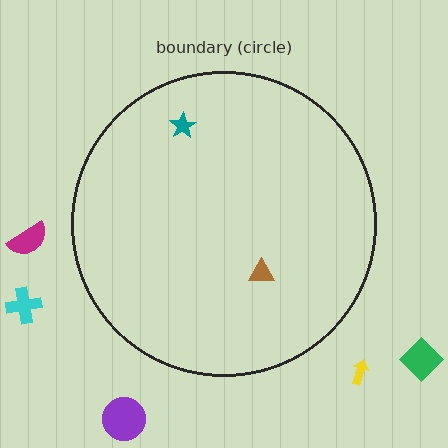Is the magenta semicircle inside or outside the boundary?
Outside.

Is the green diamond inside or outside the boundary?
Outside.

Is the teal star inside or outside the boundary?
Inside.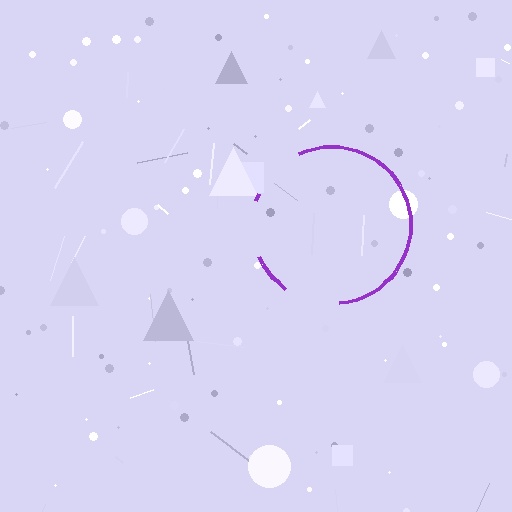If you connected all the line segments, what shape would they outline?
They would outline a circle.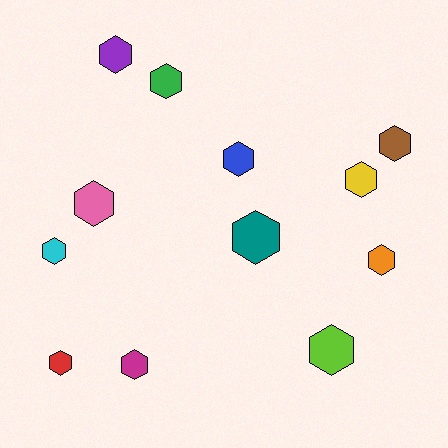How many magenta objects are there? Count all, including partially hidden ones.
There is 1 magenta object.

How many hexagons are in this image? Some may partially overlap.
There are 12 hexagons.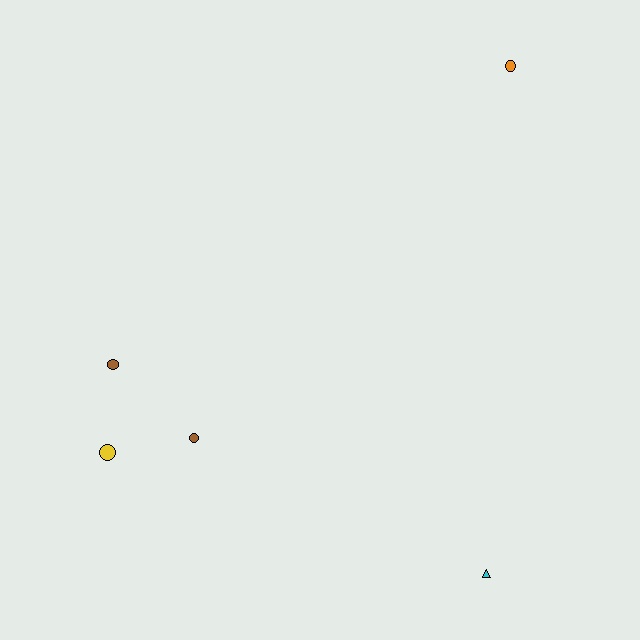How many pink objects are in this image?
There are no pink objects.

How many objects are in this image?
There are 5 objects.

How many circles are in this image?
There are 4 circles.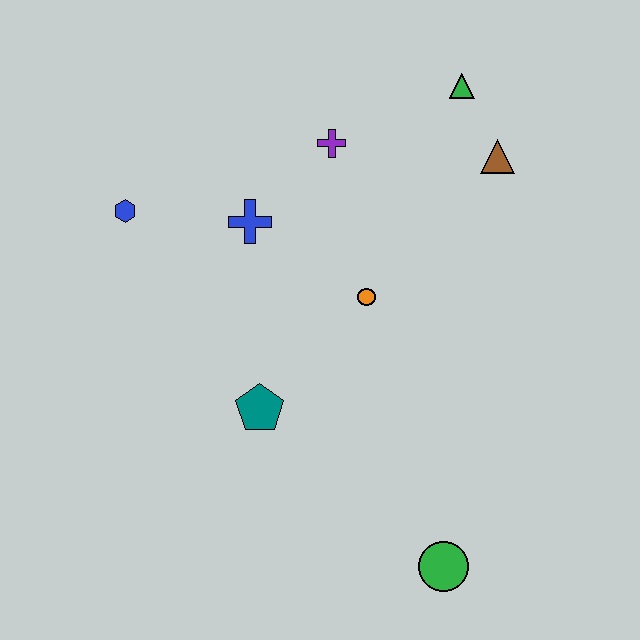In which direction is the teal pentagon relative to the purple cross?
The teal pentagon is below the purple cross.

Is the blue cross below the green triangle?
Yes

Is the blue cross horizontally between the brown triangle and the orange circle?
No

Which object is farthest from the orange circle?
The green circle is farthest from the orange circle.